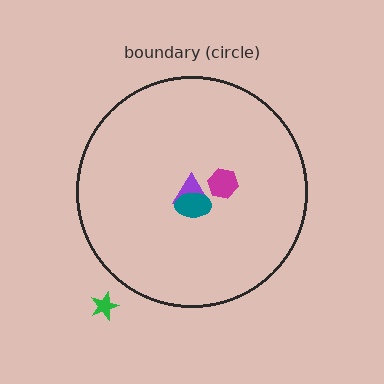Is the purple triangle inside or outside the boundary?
Inside.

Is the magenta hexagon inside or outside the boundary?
Inside.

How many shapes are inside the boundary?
3 inside, 1 outside.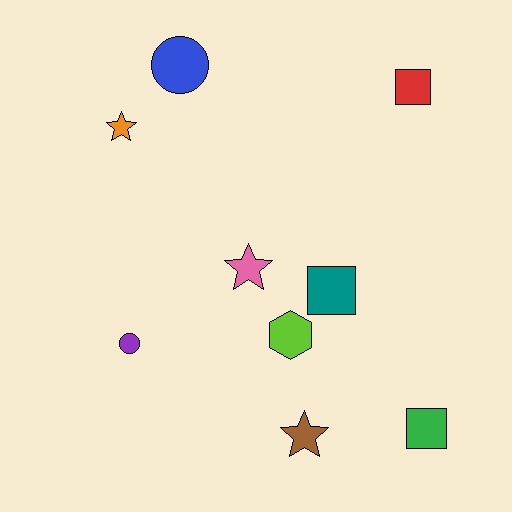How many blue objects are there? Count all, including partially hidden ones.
There is 1 blue object.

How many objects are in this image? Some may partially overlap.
There are 9 objects.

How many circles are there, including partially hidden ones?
There are 2 circles.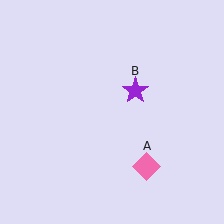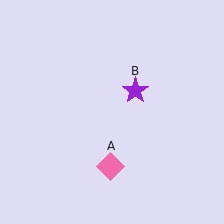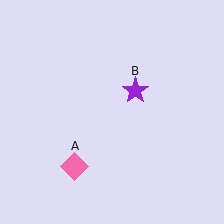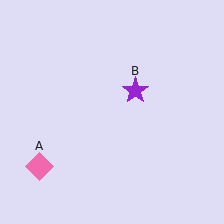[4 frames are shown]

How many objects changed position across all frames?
1 object changed position: pink diamond (object A).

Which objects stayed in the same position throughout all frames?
Purple star (object B) remained stationary.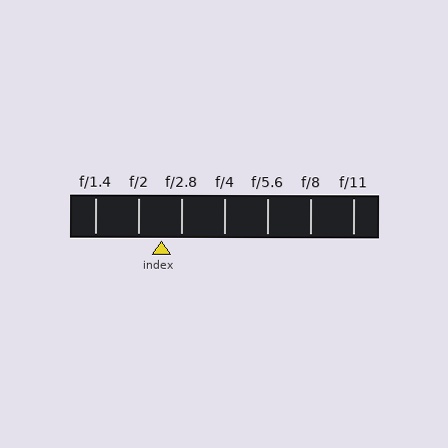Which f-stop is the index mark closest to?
The index mark is closest to f/2.8.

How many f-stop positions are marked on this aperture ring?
There are 7 f-stop positions marked.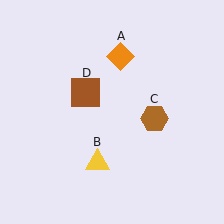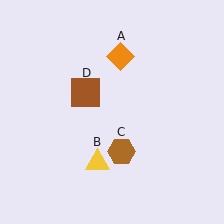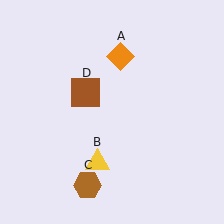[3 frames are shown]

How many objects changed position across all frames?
1 object changed position: brown hexagon (object C).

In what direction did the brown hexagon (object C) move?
The brown hexagon (object C) moved down and to the left.